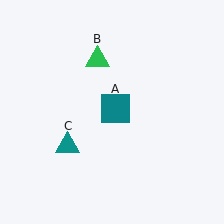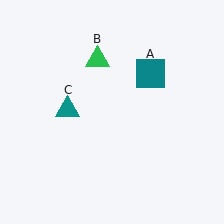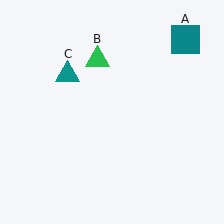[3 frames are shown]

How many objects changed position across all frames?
2 objects changed position: teal square (object A), teal triangle (object C).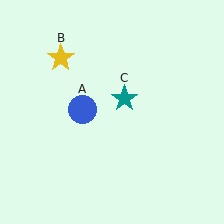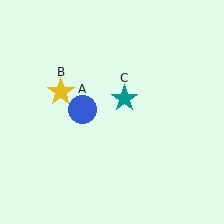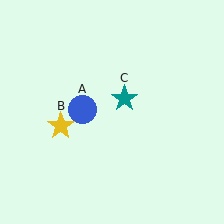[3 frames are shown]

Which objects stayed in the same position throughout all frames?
Blue circle (object A) and teal star (object C) remained stationary.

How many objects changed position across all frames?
1 object changed position: yellow star (object B).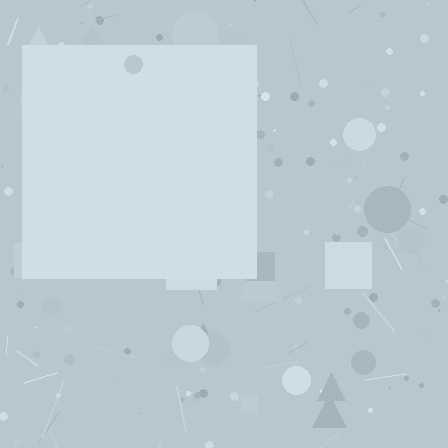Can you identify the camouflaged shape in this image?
The camouflaged shape is a square.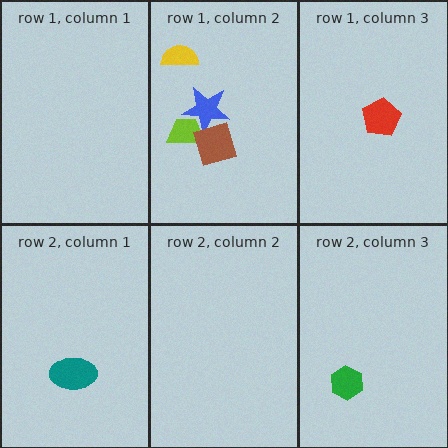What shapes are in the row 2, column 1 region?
The teal ellipse.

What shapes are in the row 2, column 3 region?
The green hexagon.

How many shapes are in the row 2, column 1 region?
1.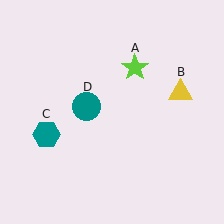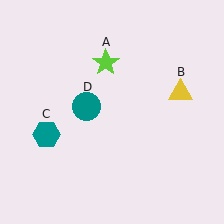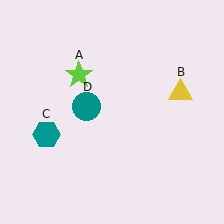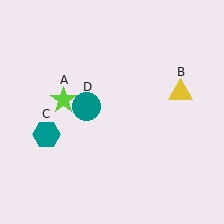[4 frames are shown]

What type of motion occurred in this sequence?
The lime star (object A) rotated counterclockwise around the center of the scene.